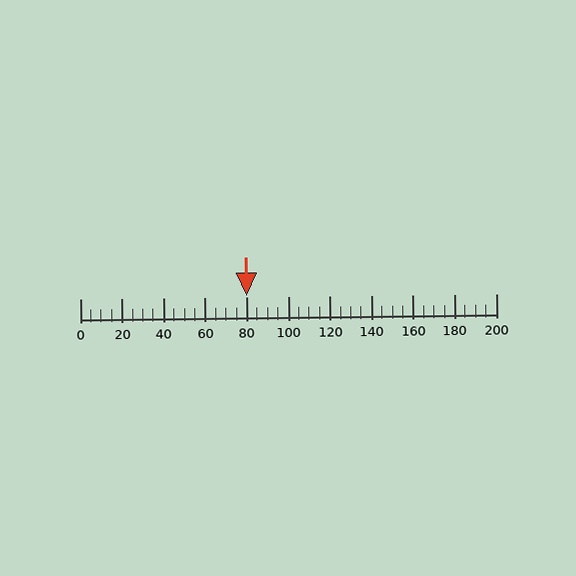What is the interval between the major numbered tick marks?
The major tick marks are spaced 20 units apart.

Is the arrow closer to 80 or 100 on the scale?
The arrow is closer to 80.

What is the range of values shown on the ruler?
The ruler shows values from 0 to 200.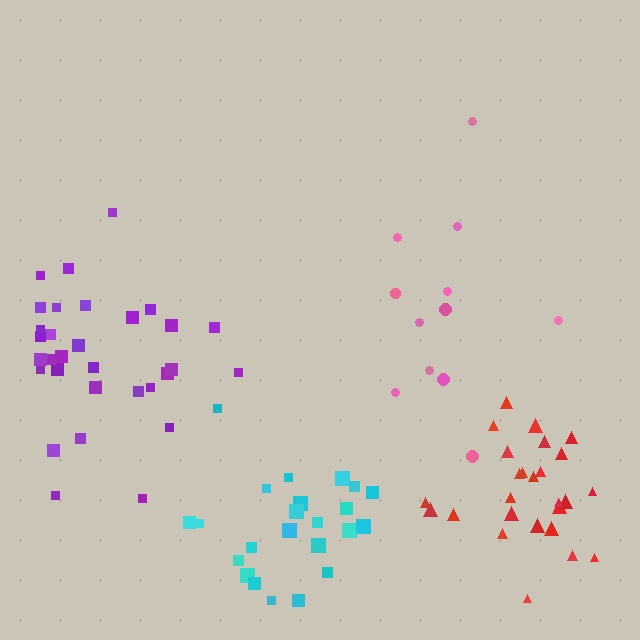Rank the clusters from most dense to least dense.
red, cyan, purple, pink.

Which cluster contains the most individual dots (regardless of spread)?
Purple (33).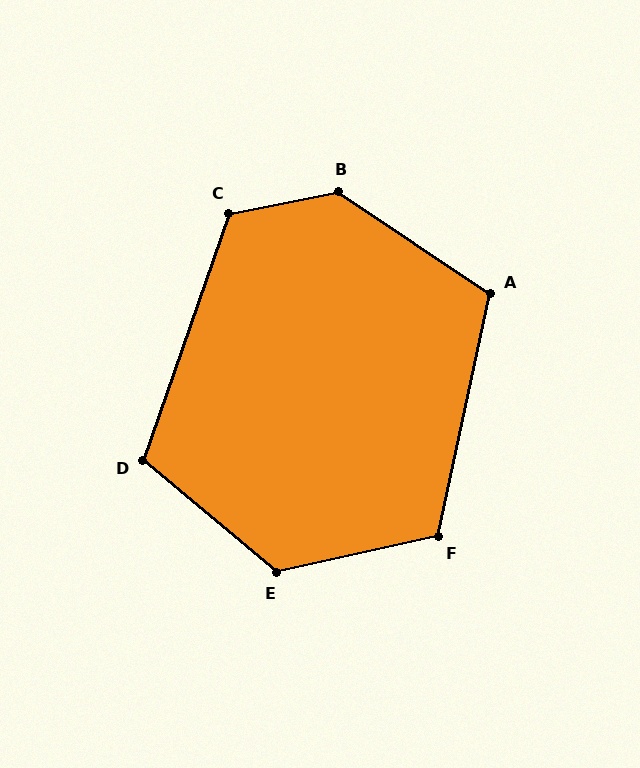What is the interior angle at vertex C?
Approximately 121 degrees (obtuse).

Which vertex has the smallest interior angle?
D, at approximately 111 degrees.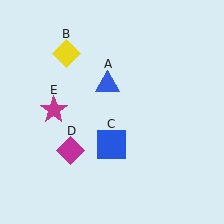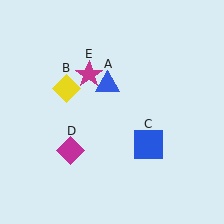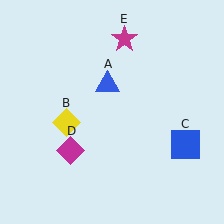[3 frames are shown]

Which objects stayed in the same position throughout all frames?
Blue triangle (object A) and magenta diamond (object D) remained stationary.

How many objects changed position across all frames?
3 objects changed position: yellow diamond (object B), blue square (object C), magenta star (object E).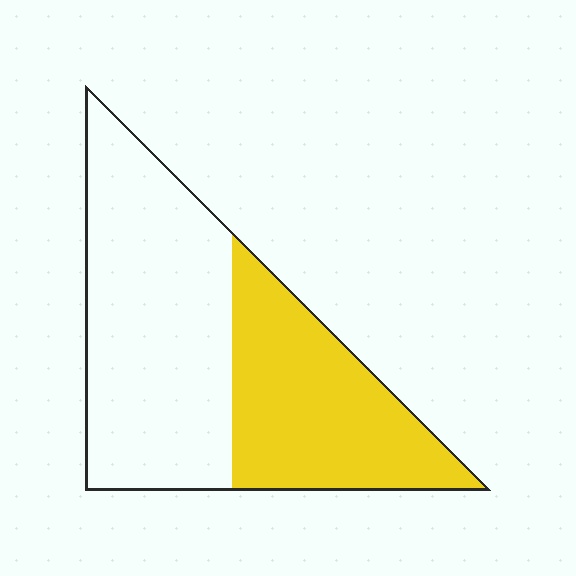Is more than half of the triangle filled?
No.